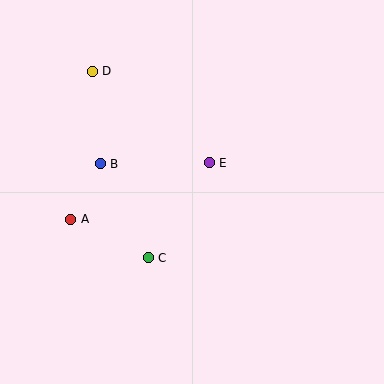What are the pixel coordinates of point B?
Point B is at (100, 164).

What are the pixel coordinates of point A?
Point A is at (71, 219).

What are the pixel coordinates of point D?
Point D is at (92, 71).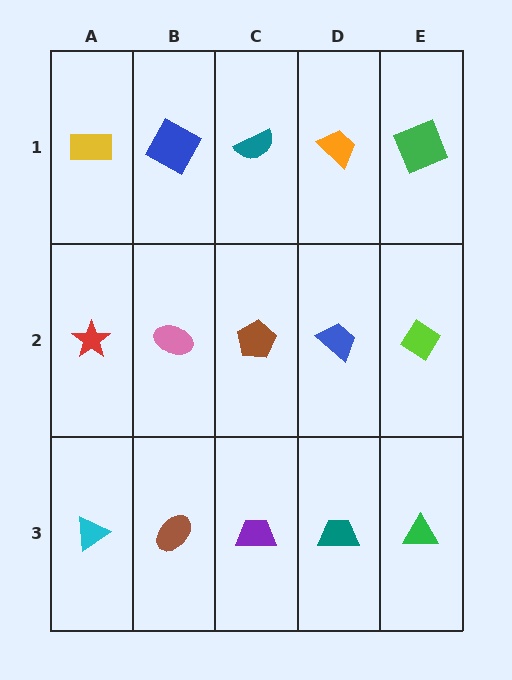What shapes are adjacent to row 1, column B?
A pink ellipse (row 2, column B), a yellow rectangle (row 1, column A), a teal semicircle (row 1, column C).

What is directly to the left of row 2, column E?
A blue trapezoid.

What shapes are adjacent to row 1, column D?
A blue trapezoid (row 2, column D), a teal semicircle (row 1, column C), a green square (row 1, column E).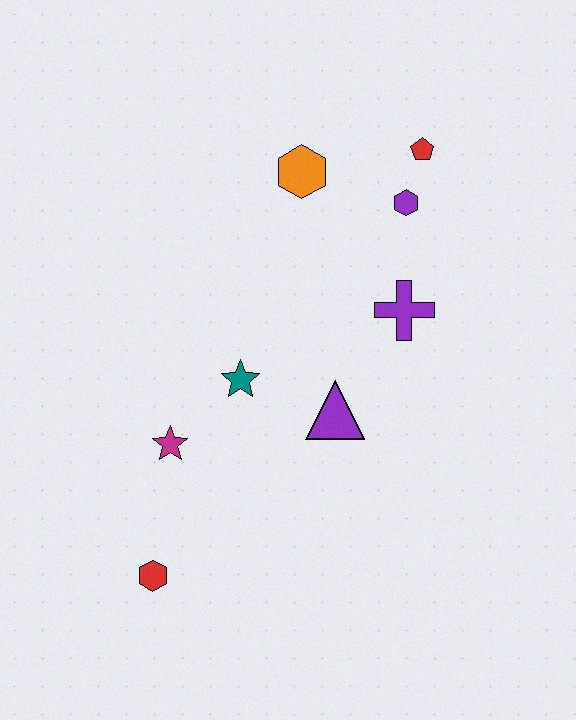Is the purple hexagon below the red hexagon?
No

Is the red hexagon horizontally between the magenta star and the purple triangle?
No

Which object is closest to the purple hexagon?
The red pentagon is closest to the purple hexagon.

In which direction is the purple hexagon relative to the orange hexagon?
The purple hexagon is to the right of the orange hexagon.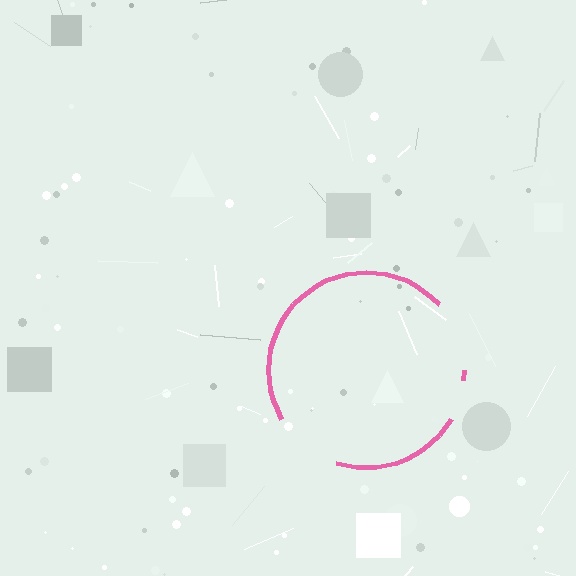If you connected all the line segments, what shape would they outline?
They would outline a circle.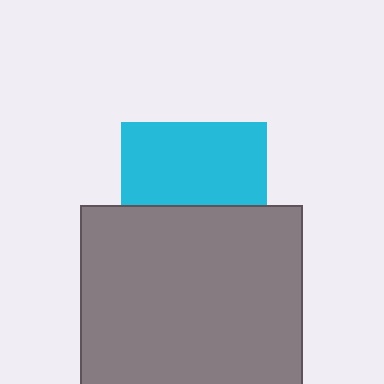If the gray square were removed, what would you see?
You would see the complete cyan square.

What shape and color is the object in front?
The object in front is a gray square.